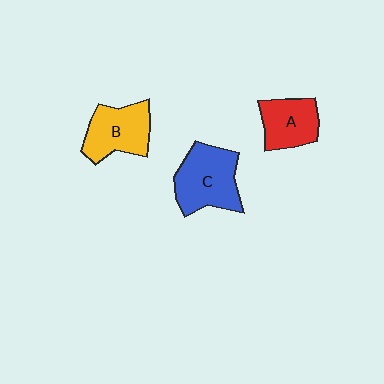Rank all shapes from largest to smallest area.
From largest to smallest: C (blue), B (yellow), A (red).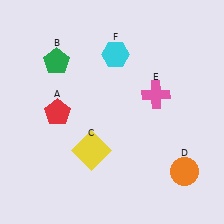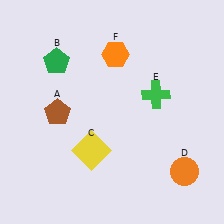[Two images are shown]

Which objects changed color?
A changed from red to brown. E changed from pink to green. F changed from cyan to orange.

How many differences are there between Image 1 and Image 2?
There are 3 differences between the two images.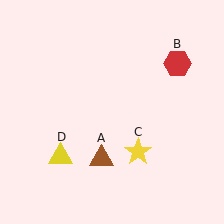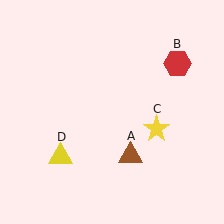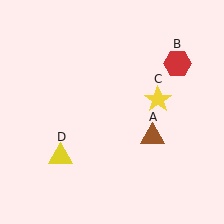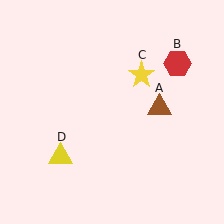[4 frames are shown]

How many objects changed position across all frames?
2 objects changed position: brown triangle (object A), yellow star (object C).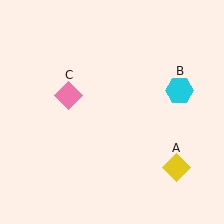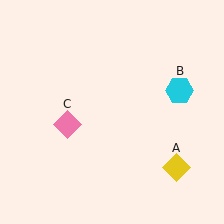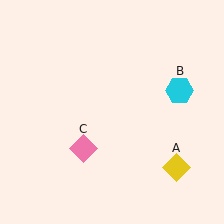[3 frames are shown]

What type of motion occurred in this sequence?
The pink diamond (object C) rotated counterclockwise around the center of the scene.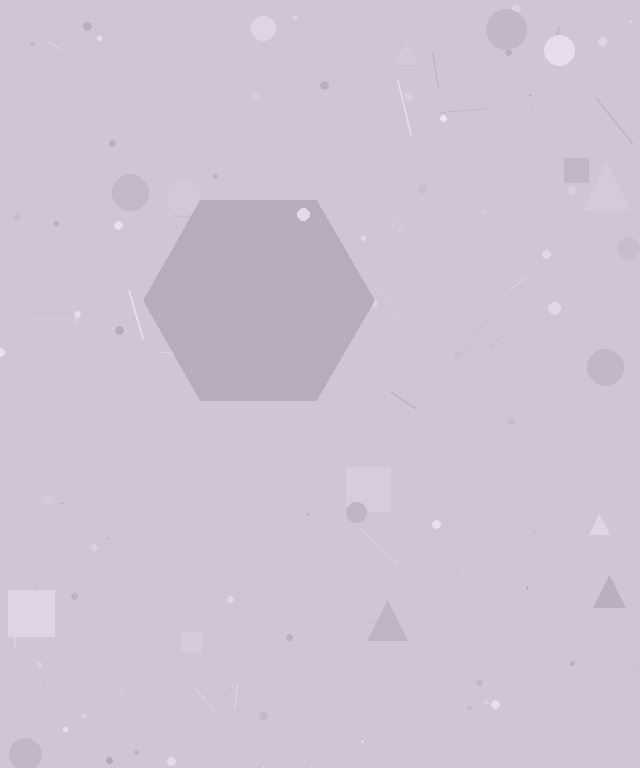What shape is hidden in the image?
A hexagon is hidden in the image.